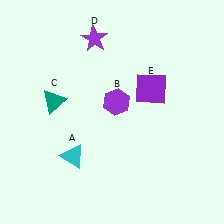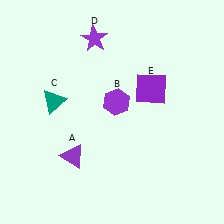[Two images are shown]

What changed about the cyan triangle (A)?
In Image 1, A is cyan. In Image 2, it changed to purple.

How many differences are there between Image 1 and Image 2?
There is 1 difference between the two images.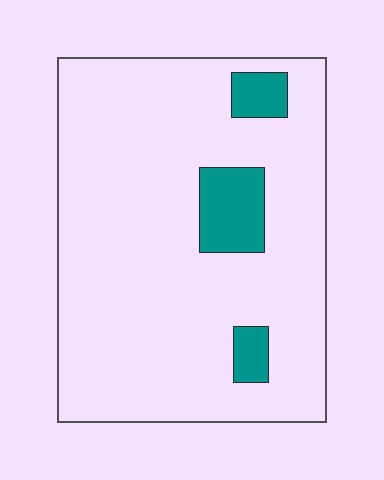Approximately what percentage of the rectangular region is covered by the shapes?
Approximately 10%.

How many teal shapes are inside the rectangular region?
3.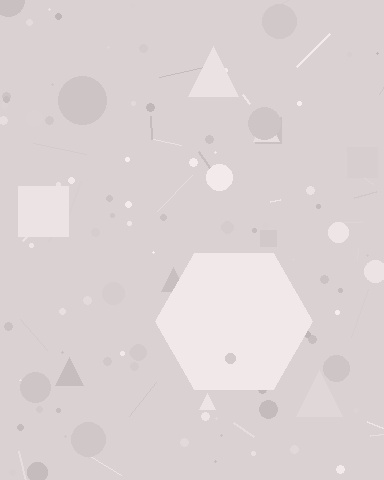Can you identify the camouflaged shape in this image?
The camouflaged shape is a hexagon.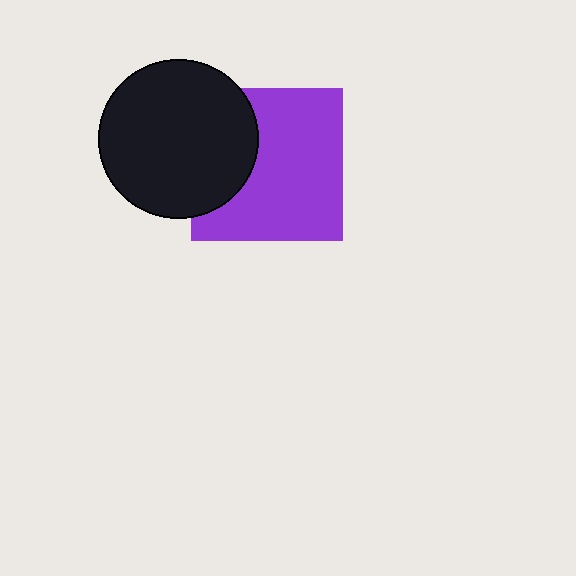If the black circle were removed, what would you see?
You would see the complete purple square.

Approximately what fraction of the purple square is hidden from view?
Roughly 31% of the purple square is hidden behind the black circle.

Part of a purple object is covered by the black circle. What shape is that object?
It is a square.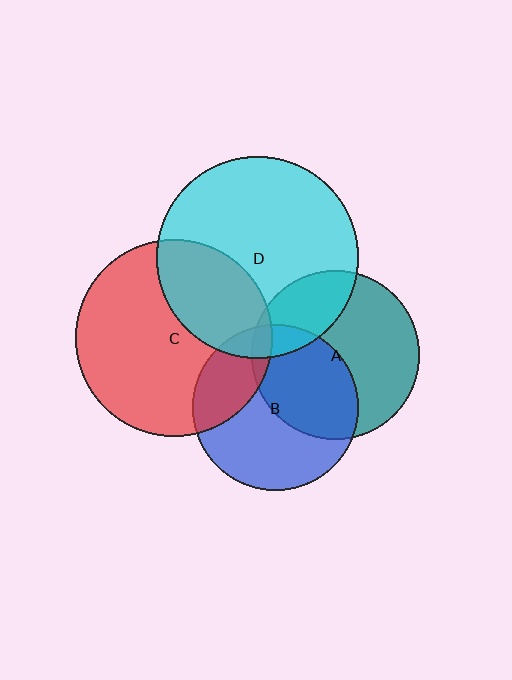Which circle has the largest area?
Circle D (cyan).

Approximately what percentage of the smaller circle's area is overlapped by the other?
Approximately 40%.